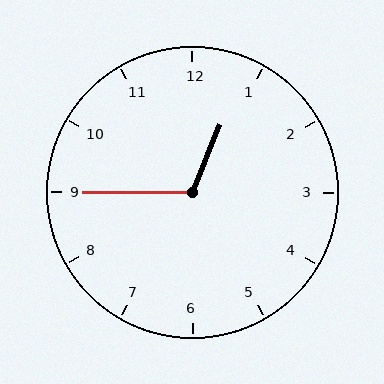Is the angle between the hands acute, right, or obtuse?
It is obtuse.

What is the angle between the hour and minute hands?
Approximately 112 degrees.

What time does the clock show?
12:45.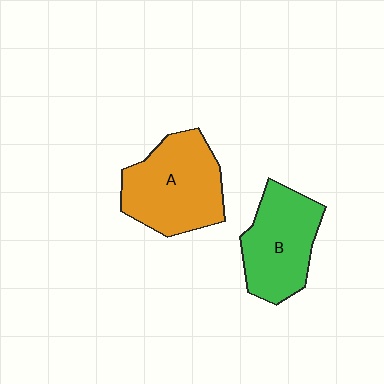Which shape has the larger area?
Shape A (orange).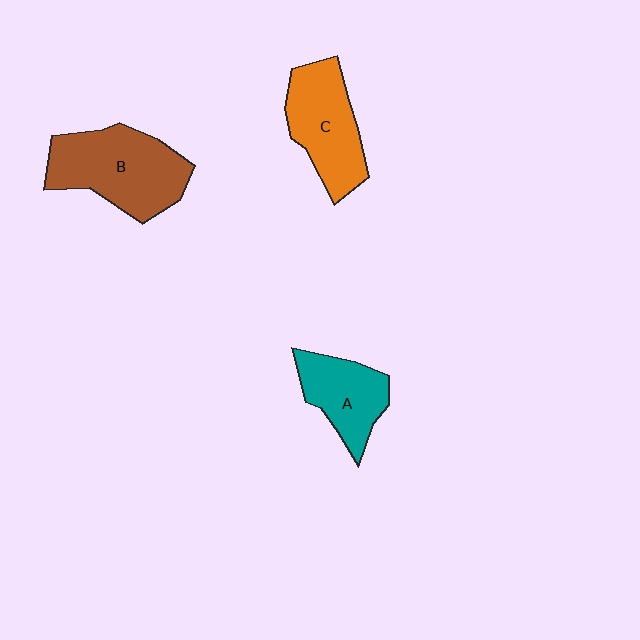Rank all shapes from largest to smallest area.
From largest to smallest: B (brown), C (orange), A (teal).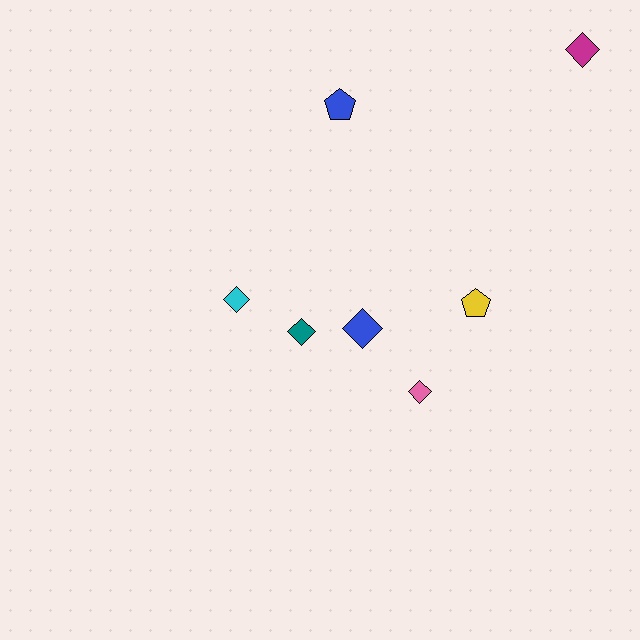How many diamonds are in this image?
There are 5 diamonds.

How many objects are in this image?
There are 7 objects.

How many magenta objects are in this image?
There is 1 magenta object.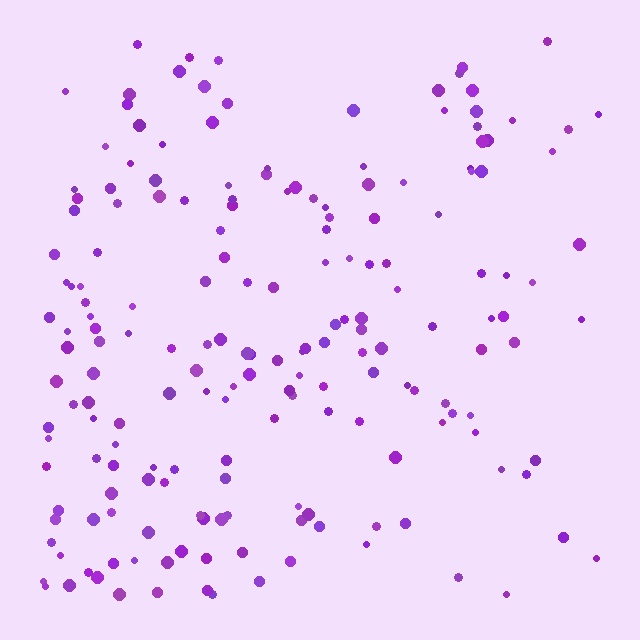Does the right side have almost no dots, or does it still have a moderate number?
Still a moderate number, just noticeably fewer than the left.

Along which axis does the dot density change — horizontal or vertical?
Horizontal.